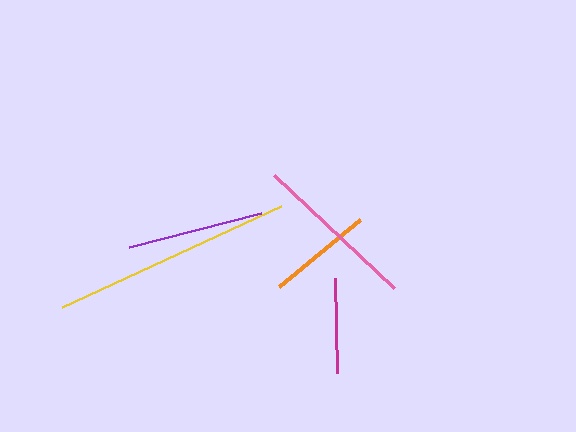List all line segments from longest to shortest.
From longest to shortest: yellow, pink, purple, orange, magenta.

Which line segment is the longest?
The yellow line is the longest at approximately 241 pixels.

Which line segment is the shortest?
The magenta line is the shortest at approximately 95 pixels.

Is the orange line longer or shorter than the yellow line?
The yellow line is longer than the orange line.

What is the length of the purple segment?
The purple segment is approximately 137 pixels long.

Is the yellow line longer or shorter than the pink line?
The yellow line is longer than the pink line.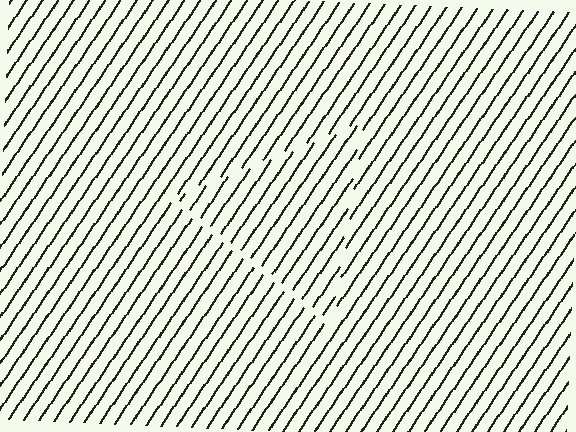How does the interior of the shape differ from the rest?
The interior of the shape contains the same grating, shifted by half a period — the contour is defined by the phase discontinuity where line-ends from the inner and outer gratings abut.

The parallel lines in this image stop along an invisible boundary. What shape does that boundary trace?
An illusory triangle. The interior of the shape contains the same grating, shifted by half a period — the contour is defined by the phase discontinuity where line-ends from the inner and outer gratings abut.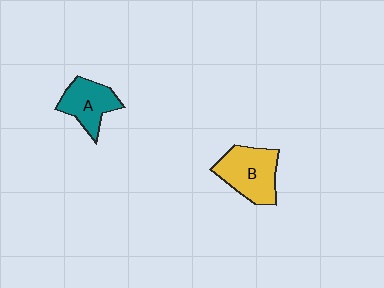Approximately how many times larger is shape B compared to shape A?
Approximately 1.3 times.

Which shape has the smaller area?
Shape A (teal).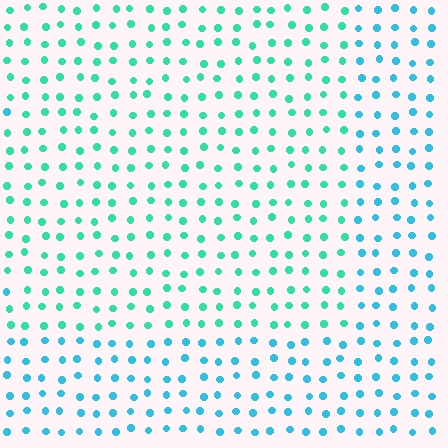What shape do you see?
I see a rectangle.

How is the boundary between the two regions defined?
The boundary is defined purely by a slight shift in hue (about 31 degrees). Spacing, size, and orientation are identical on both sides.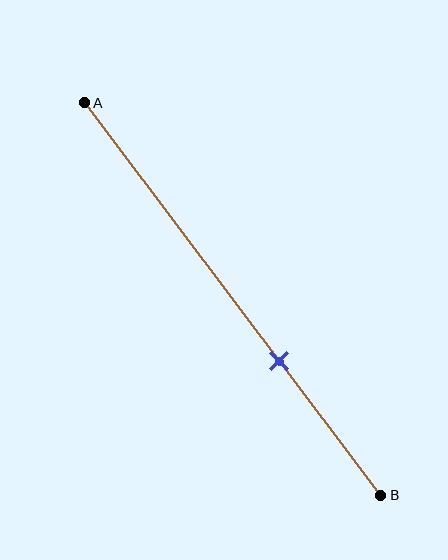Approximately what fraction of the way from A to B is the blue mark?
The blue mark is approximately 65% of the way from A to B.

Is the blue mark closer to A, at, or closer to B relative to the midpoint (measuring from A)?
The blue mark is closer to point B than the midpoint of segment AB.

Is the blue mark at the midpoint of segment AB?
No, the mark is at about 65% from A, not at the 50% midpoint.